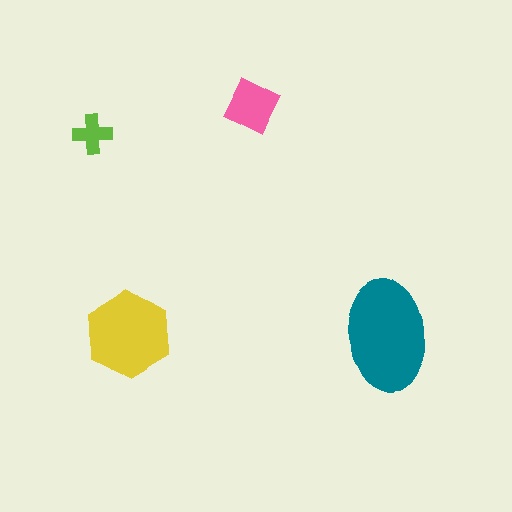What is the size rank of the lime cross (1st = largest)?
4th.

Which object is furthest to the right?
The teal ellipse is rightmost.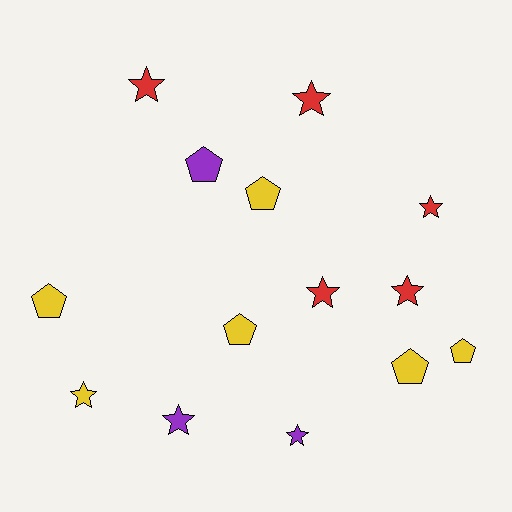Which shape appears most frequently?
Star, with 8 objects.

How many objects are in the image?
There are 14 objects.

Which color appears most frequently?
Yellow, with 6 objects.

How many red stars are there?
There are 5 red stars.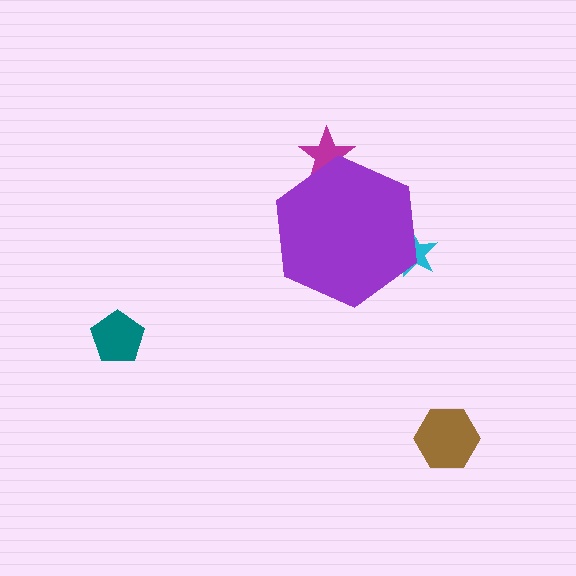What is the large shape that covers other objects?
A purple hexagon.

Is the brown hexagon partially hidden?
No, the brown hexagon is fully visible.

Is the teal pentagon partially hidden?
No, the teal pentagon is fully visible.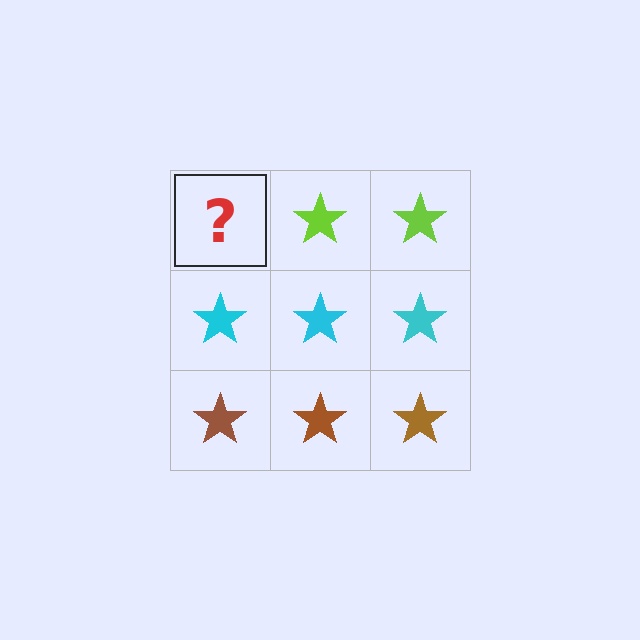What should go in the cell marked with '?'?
The missing cell should contain a lime star.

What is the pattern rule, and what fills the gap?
The rule is that each row has a consistent color. The gap should be filled with a lime star.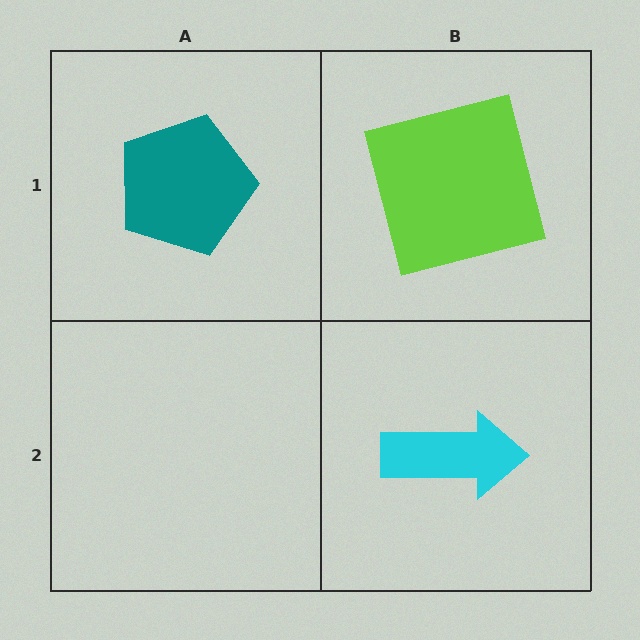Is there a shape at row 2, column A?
No, that cell is empty.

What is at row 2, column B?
A cyan arrow.